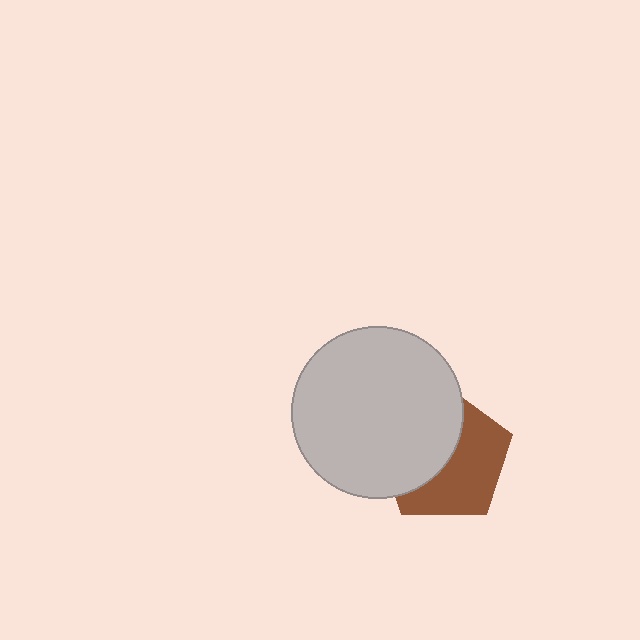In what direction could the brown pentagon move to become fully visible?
The brown pentagon could move right. That would shift it out from behind the light gray circle entirely.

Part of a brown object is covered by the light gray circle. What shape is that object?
It is a pentagon.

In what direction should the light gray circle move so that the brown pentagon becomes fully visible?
The light gray circle should move left. That is the shortest direction to clear the overlap and leave the brown pentagon fully visible.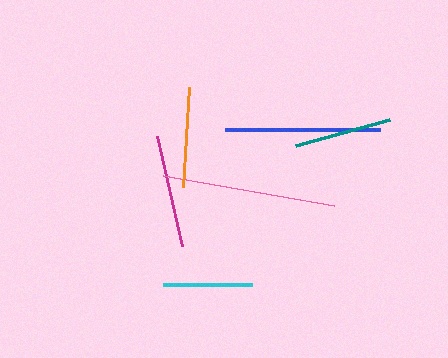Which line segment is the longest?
The pink line is the longest at approximately 174 pixels.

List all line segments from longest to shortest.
From longest to shortest: pink, blue, magenta, orange, teal, cyan.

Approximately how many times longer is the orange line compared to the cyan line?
The orange line is approximately 1.1 times the length of the cyan line.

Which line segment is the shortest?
The cyan line is the shortest at approximately 90 pixels.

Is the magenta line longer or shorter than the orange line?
The magenta line is longer than the orange line.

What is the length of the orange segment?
The orange segment is approximately 100 pixels long.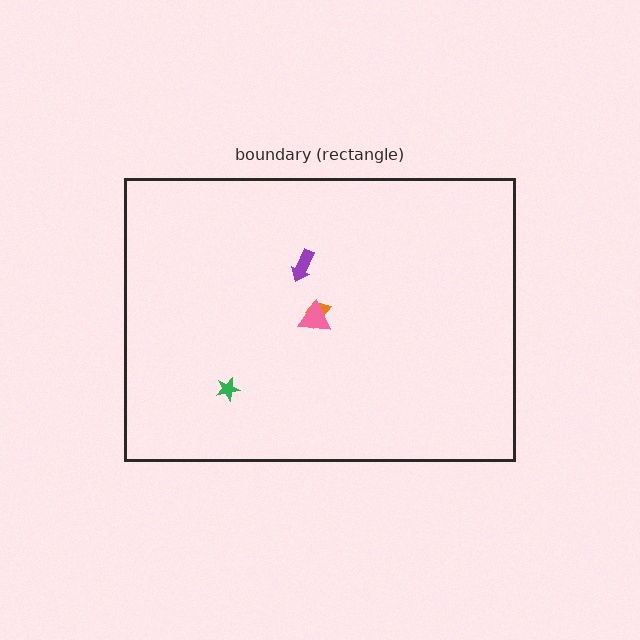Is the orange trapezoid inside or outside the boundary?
Inside.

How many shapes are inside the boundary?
4 inside, 0 outside.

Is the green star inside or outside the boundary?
Inside.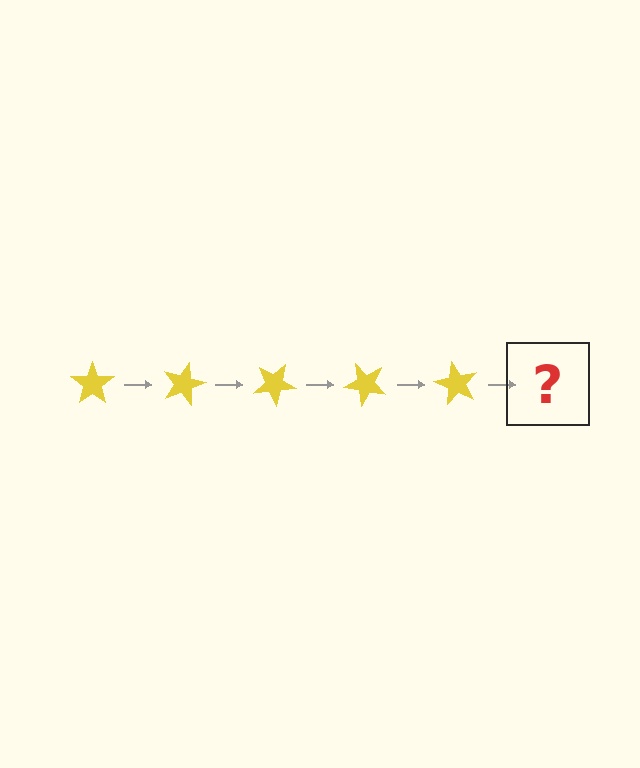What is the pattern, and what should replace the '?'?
The pattern is that the star rotates 15 degrees each step. The '?' should be a yellow star rotated 75 degrees.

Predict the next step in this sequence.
The next step is a yellow star rotated 75 degrees.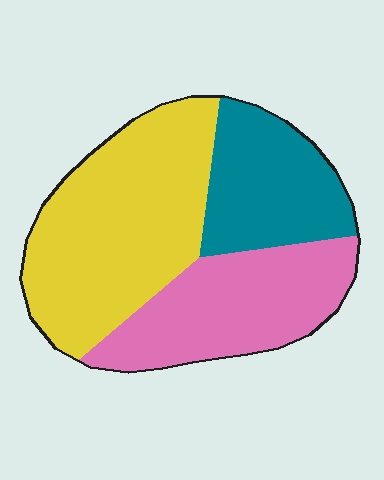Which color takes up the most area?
Yellow, at roughly 45%.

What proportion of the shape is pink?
Pink covers roughly 30% of the shape.